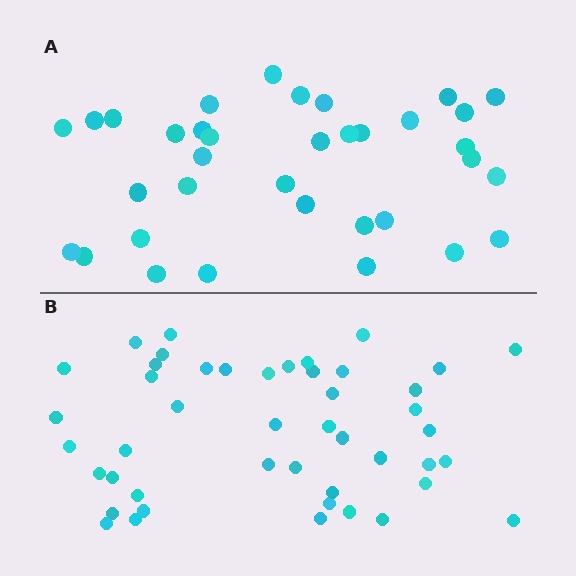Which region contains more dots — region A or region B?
Region B (the bottom region) has more dots.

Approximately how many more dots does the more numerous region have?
Region B has roughly 12 or so more dots than region A.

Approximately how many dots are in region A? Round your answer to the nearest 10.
About 40 dots. (The exact count is 35, which rounds to 40.)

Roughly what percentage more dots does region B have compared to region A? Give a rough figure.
About 30% more.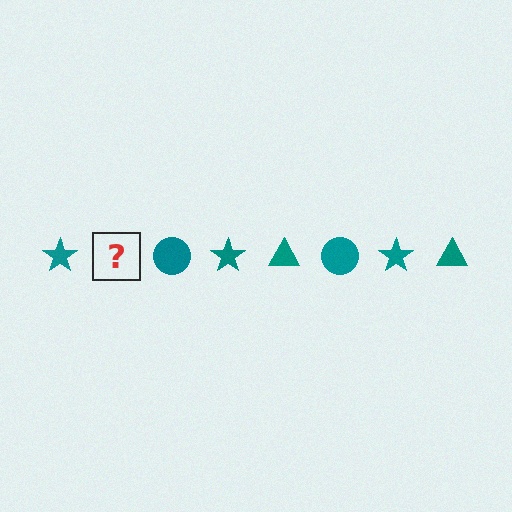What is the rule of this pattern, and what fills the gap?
The rule is that the pattern cycles through star, triangle, circle shapes in teal. The gap should be filled with a teal triangle.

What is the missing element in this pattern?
The missing element is a teal triangle.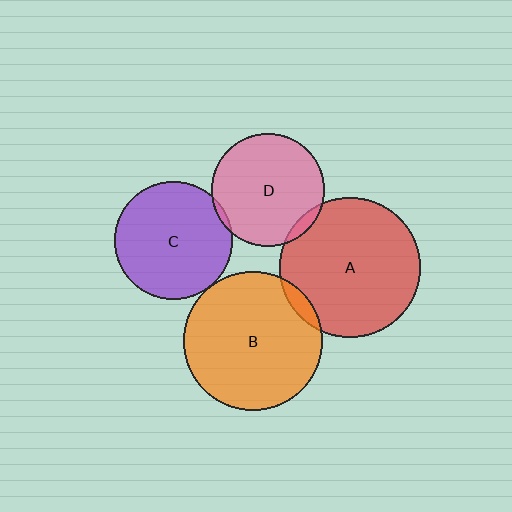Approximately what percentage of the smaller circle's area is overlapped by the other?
Approximately 5%.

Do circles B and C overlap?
Yes.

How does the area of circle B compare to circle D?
Approximately 1.5 times.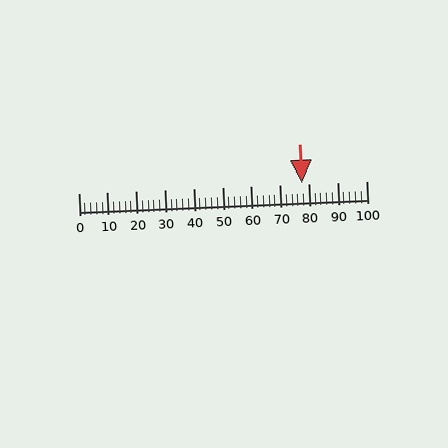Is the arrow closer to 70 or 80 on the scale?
The arrow is closer to 80.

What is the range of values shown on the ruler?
The ruler shows values from 0 to 100.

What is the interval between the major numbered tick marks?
The major tick marks are spaced 10 units apart.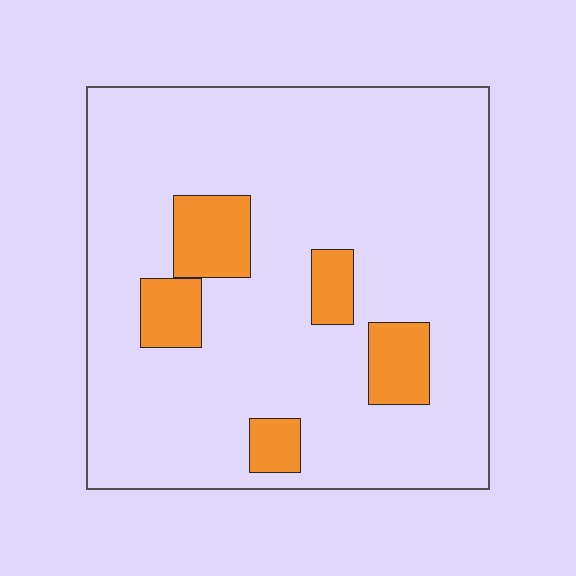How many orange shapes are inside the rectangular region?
5.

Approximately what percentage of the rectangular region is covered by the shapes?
Approximately 15%.